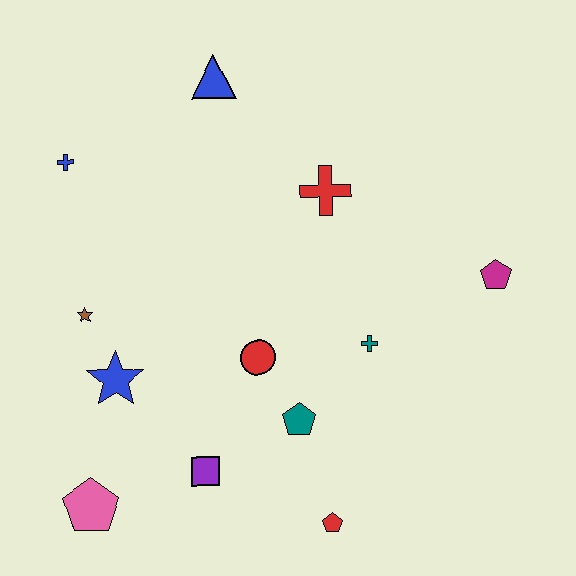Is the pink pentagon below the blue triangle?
Yes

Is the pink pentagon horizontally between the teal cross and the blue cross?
Yes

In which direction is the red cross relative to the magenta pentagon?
The red cross is to the left of the magenta pentagon.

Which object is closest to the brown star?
The blue star is closest to the brown star.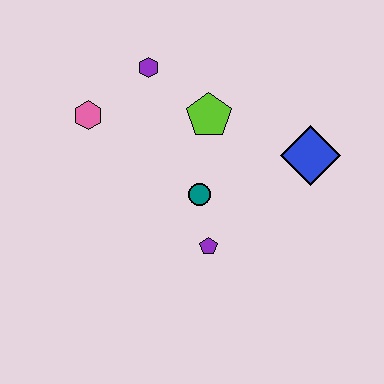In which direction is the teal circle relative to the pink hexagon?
The teal circle is to the right of the pink hexagon.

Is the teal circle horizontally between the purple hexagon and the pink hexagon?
No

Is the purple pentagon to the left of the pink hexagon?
No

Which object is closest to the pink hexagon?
The purple hexagon is closest to the pink hexagon.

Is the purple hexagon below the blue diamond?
No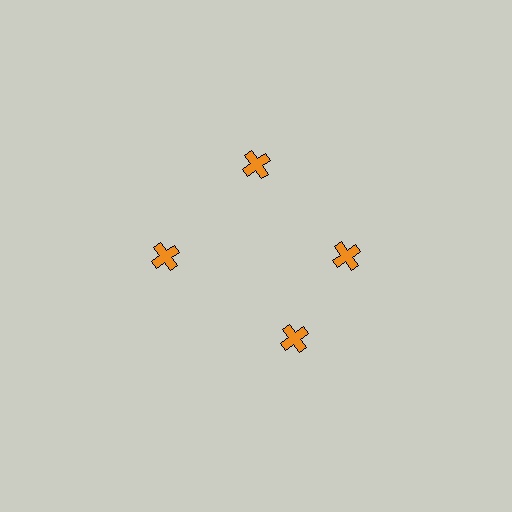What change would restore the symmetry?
The symmetry would be restored by rotating it back into even spacing with its neighbors so that all 4 crosses sit at equal angles and equal distance from the center.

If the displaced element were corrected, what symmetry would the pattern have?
It would have 4-fold rotational symmetry — the pattern would map onto itself every 90 degrees.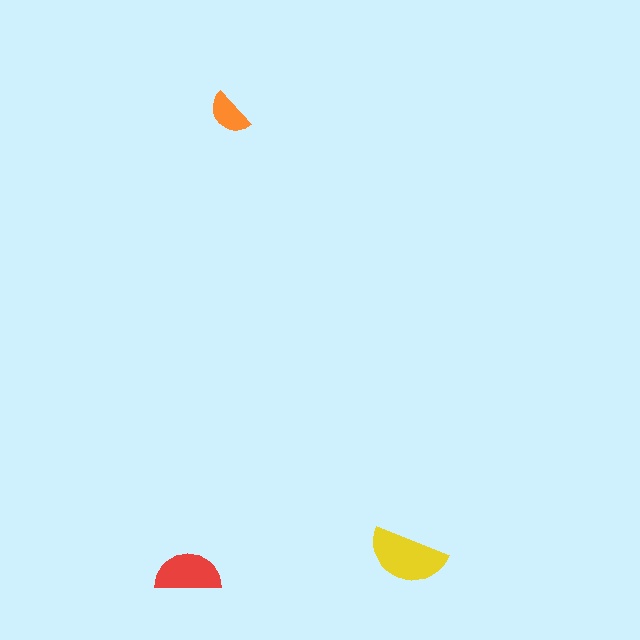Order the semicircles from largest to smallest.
the yellow one, the red one, the orange one.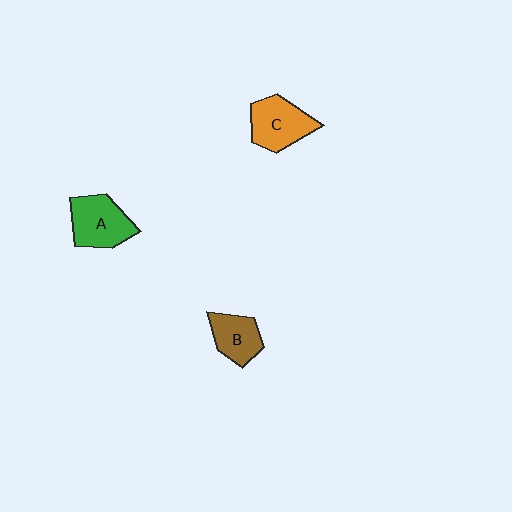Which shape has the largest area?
Shape A (green).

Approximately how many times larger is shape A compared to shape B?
Approximately 1.3 times.